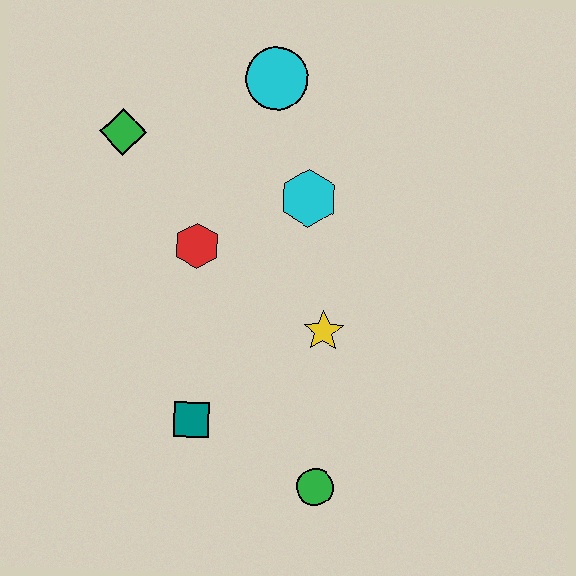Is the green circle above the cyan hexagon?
No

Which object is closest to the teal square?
The green circle is closest to the teal square.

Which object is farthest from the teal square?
The cyan circle is farthest from the teal square.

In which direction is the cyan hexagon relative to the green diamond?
The cyan hexagon is to the right of the green diamond.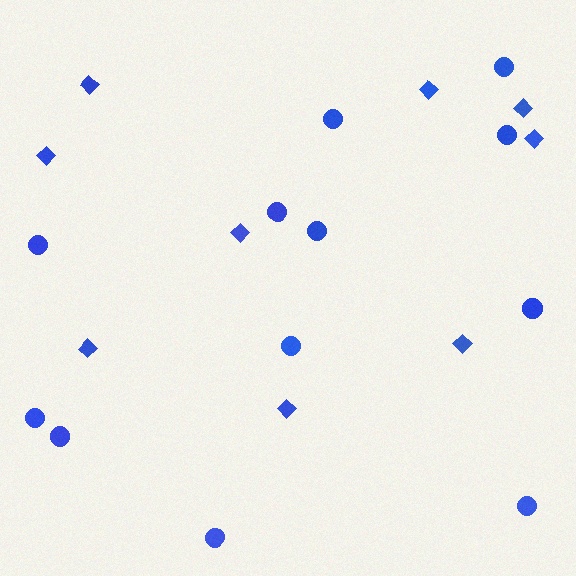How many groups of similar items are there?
There are 2 groups: one group of diamonds (9) and one group of circles (12).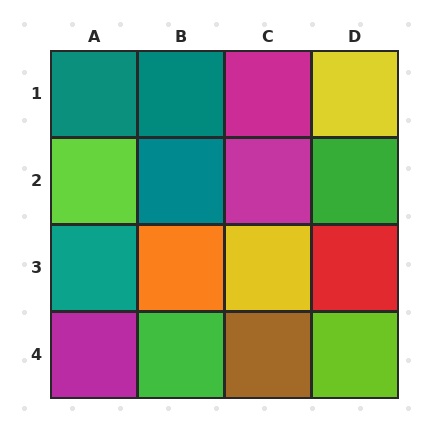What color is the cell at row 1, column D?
Yellow.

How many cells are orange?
1 cell is orange.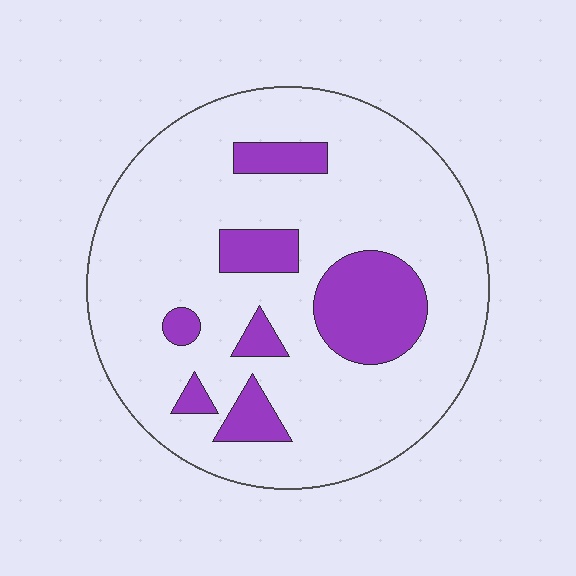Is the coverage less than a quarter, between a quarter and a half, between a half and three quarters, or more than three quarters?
Less than a quarter.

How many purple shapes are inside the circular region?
7.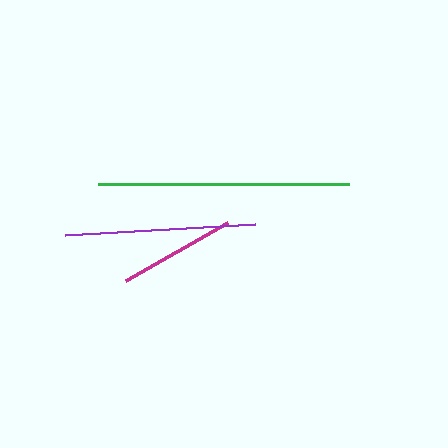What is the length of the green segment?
The green segment is approximately 252 pixels long.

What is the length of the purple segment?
The purple segment is approximately 190 pixels long.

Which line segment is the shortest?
The magenta line is the shortest at approximately 117 pixels.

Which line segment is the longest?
The green line is the longest at approximately 252 pixels.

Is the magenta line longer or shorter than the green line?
The green line is longer than the magenta line.